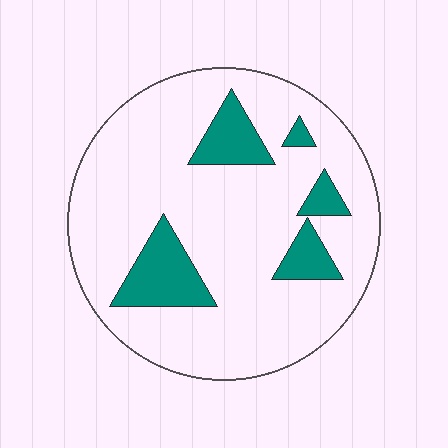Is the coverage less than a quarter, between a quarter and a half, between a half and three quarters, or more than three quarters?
Less than a quarter.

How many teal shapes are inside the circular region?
5.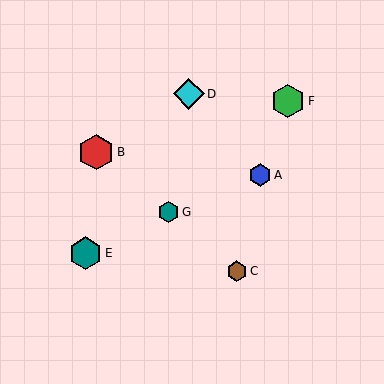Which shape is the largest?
The red hexagon (labeled B) is the largest.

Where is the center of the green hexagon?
The center of the green hexagon is at (288, 101).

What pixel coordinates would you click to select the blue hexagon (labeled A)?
Click at (260, 175) to select the blue hexagon A.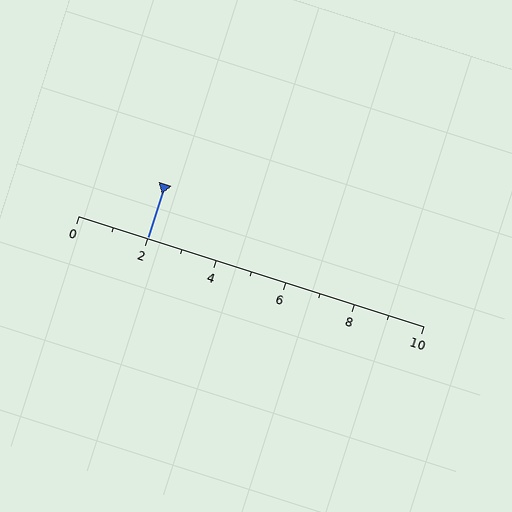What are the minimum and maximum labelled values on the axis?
The axis runs from 0 to 10.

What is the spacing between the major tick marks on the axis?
The major ticks are spaced 2 apart.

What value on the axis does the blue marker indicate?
The marker indicates approximately 2.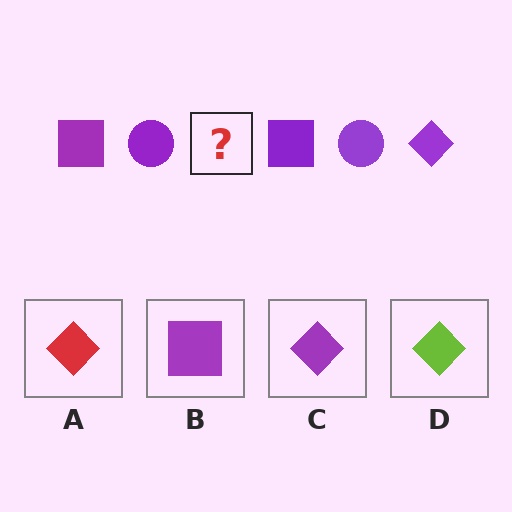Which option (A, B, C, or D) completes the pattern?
C.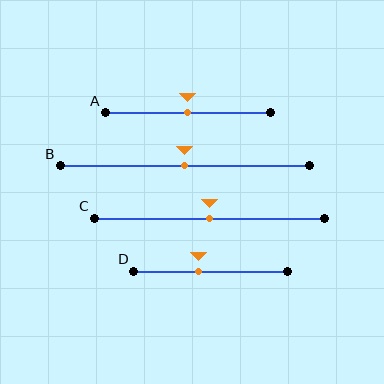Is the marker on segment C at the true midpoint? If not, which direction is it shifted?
Yes, the marker on segment C is at the true midpoint.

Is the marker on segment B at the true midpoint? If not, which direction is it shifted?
Yes, the marker on segment B is at the true midpoint.